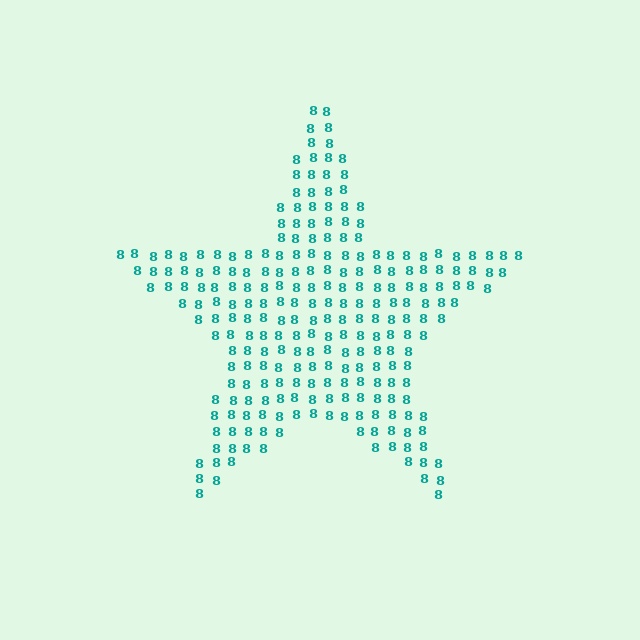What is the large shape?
The large shape is a star.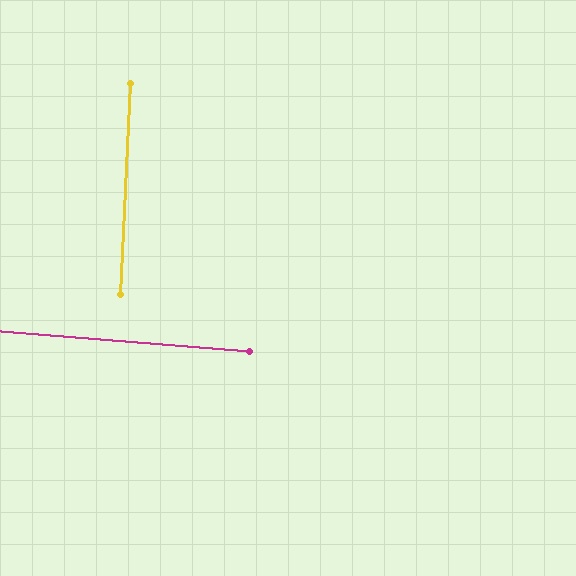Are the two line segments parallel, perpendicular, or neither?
Perpendicular — they meet at approximately 88°.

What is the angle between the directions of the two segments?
Approximately 88 degrees.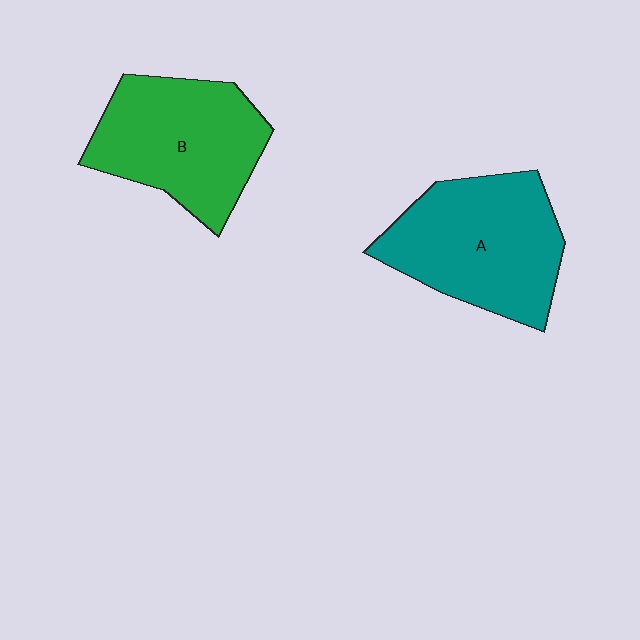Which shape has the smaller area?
Shape B (green).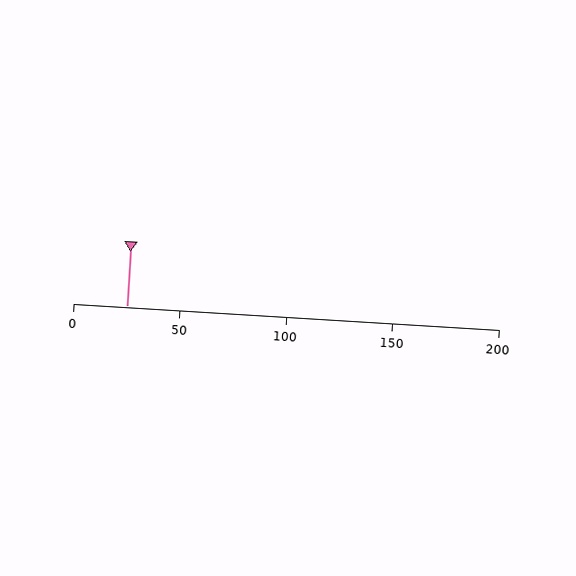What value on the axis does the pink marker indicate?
The marker indicates approximately 25.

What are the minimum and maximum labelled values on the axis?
The axis runs from 0 to 200.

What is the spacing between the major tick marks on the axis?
The major ticks are spaced 50 apart.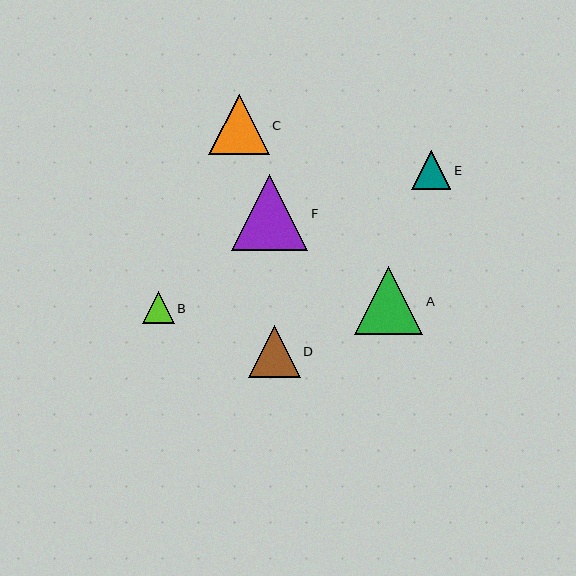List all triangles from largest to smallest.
From largest to smallest: F, A, C, D, E, B.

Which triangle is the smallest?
Triangle B is the smallest with a size of approximately 32 pixels.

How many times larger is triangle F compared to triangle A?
Triangle F is approximately 1.1 times the size of triangle A.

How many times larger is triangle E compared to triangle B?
Triangle E is approximately 1.2 times the size of triangle B.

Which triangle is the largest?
Triangle F is the largest with a size of approximately 77 pixels.